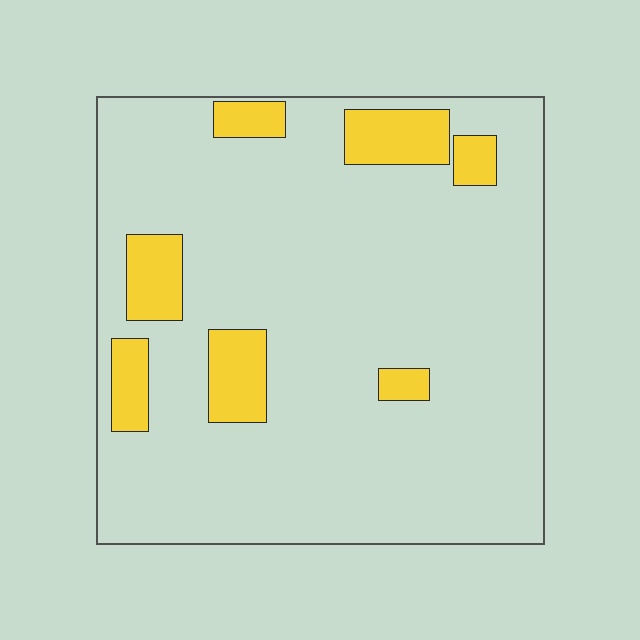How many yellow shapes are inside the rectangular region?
7.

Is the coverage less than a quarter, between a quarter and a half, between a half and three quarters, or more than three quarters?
Less than a quarter.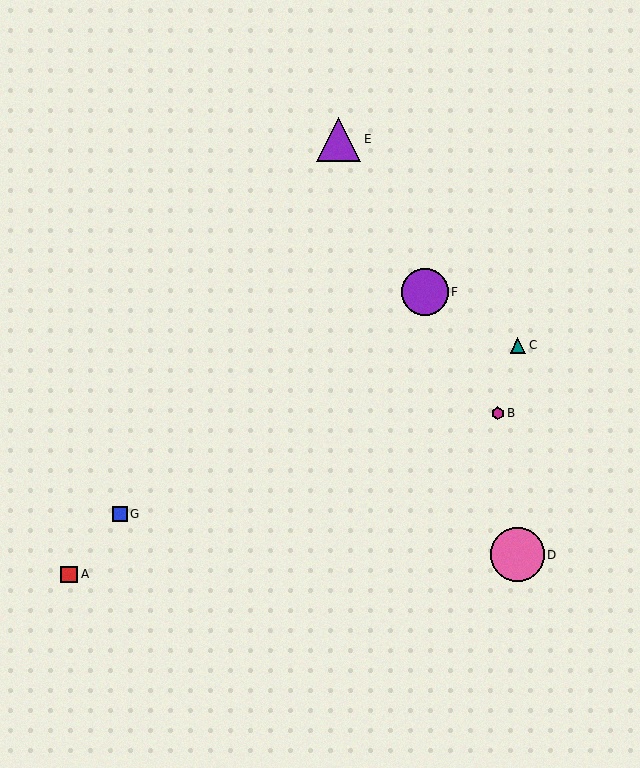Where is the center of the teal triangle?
The center of the teal triangle is at (518, 345).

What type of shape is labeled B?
Shape B is a magenta hexagon.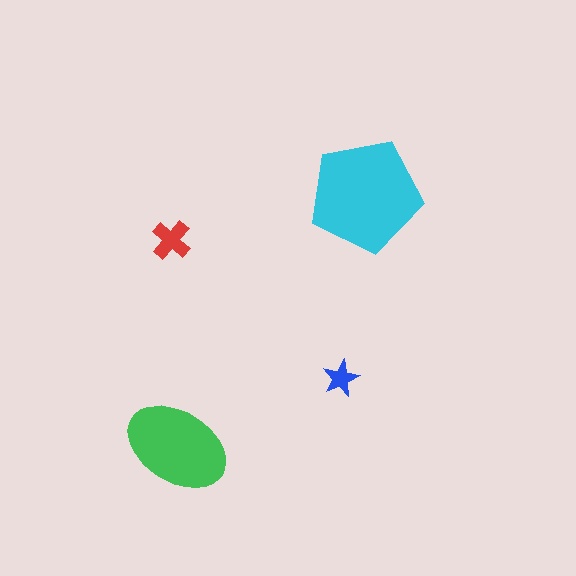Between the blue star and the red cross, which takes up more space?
The red cross.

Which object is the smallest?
The blue star.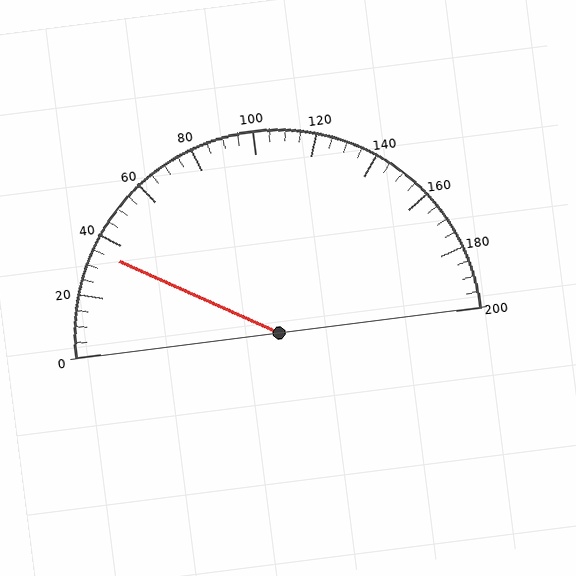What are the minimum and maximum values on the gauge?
The gauge ranges from 0 to 200.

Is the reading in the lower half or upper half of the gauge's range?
The reading is in the lower half of the range (0 to 200).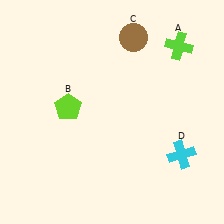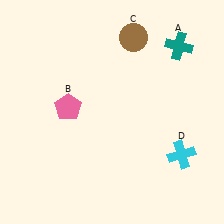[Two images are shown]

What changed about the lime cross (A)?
In Image 1, A is lime. In Image 2, it changed to teal.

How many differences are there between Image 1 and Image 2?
There are 2 differences between the two images.